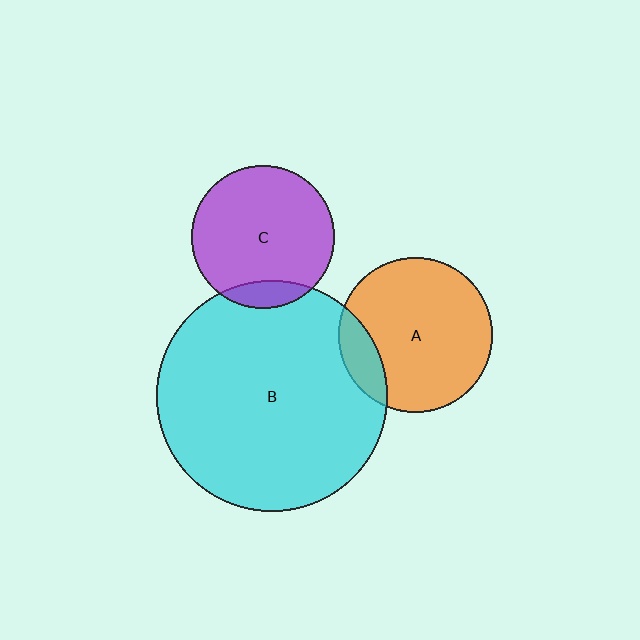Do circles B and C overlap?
Yes.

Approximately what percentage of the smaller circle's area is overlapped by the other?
Approximately 10%.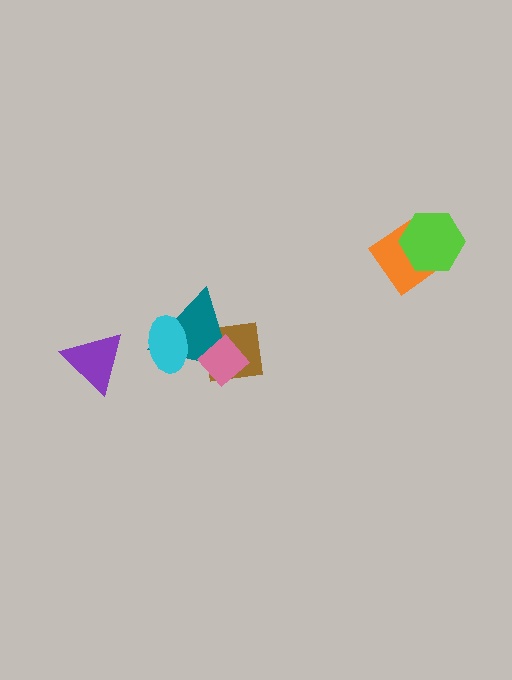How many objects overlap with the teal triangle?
3 objects overlap with the teal triangle.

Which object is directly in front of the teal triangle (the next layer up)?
The cyan ellipse is directly in front of the teal triangle.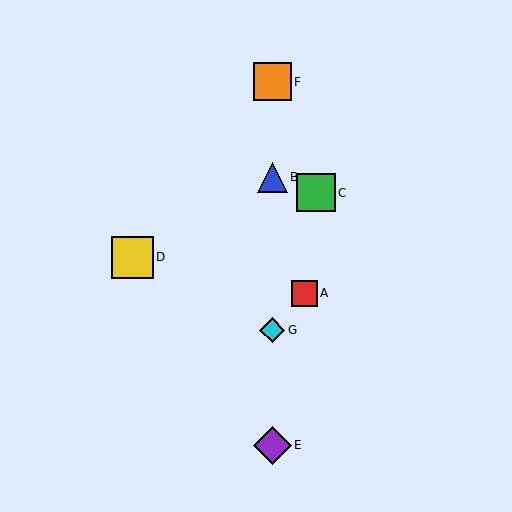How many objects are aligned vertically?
4 objects (B, E, F, G) are aligned vertically.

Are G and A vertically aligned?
No, G is at x≈272 and A is at x≈304.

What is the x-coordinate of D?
Object D is at x≈132.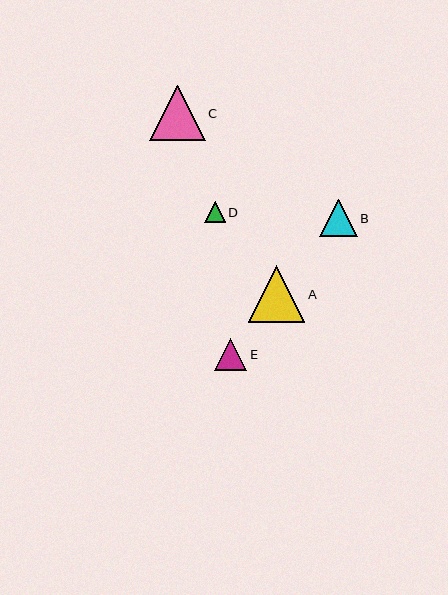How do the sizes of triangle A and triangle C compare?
Triangle A and triangle C are approximately the same size.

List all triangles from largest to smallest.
From largest to smallest: A, C, B, E, D.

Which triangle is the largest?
Triangle A is the largest with a size of approximately 57 pixels.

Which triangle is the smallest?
Triangle D is the smallest with a size of approximately 20 pixels.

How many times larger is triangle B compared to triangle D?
Triangle B is approximately 1.9 times the size of triangle D.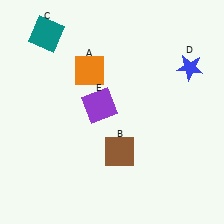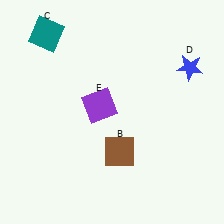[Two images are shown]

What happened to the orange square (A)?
The orange square (A) was removed in Image 2. It was in the top-left area of Image 1.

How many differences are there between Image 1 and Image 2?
There is 1 difference between the two images.